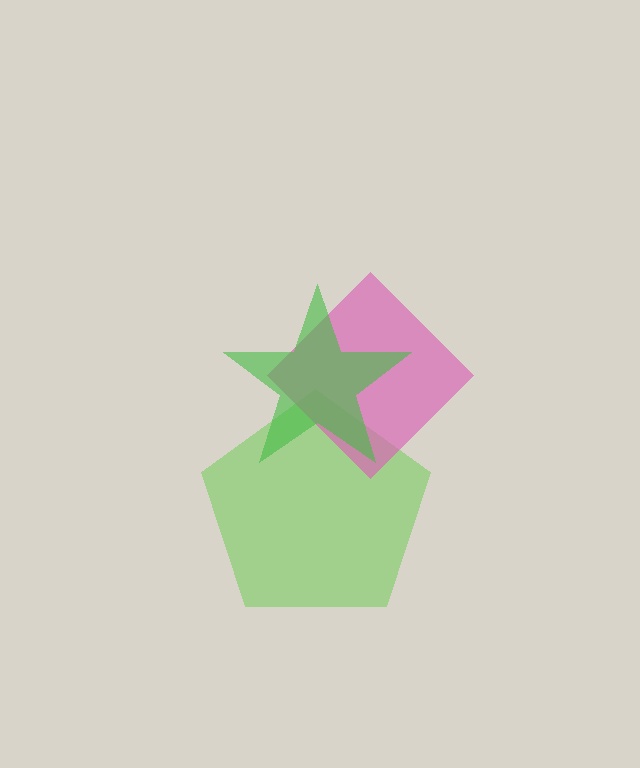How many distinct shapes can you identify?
There are 3 distinct shapes: a lime pentagon, a pink diamond, a green star.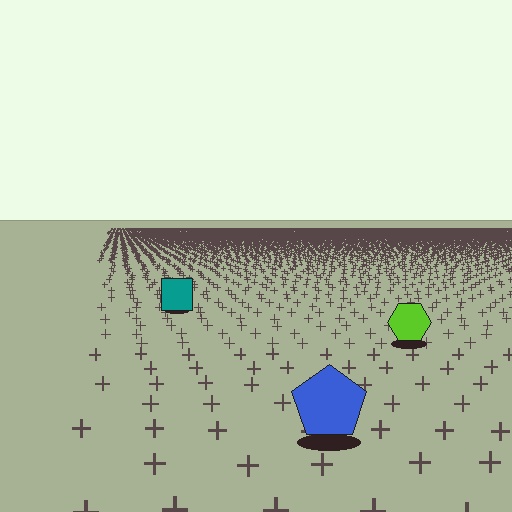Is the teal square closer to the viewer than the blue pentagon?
No. The blue pentagon is closer — you can tell from the texture gradient: the ground texture is coarser near it.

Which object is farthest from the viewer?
The teal square is farthest from the viewer. It appears smaller and the ground texture around it is denser.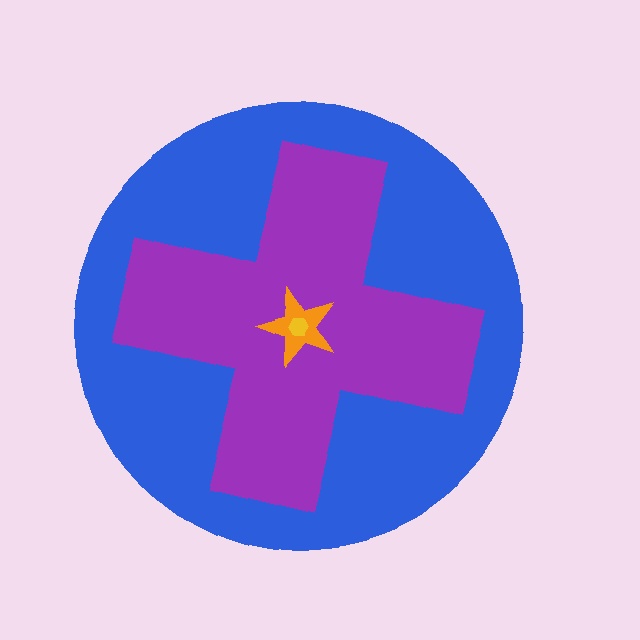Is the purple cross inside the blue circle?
Yes.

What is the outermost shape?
The blue circle.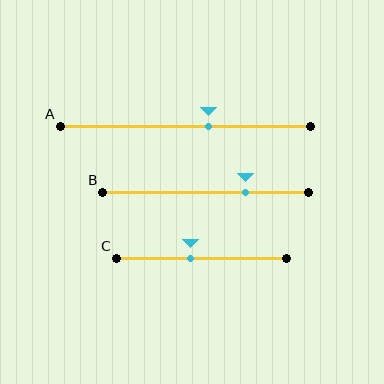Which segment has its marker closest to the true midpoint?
Segment C has its marker closest to the true midpoint.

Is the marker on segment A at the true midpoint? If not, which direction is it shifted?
No, the marker on segment A is shifted to the right by about 9% of the segment length.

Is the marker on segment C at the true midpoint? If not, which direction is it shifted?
No, the marker on segment C is shifted to the left by about 6% of the segment length.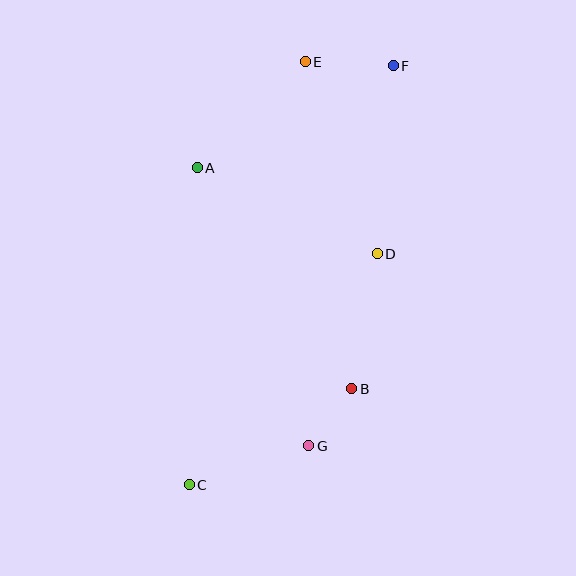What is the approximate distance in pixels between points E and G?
The distance between E and G is approximately 384 pixels.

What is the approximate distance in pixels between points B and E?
The distance between B and E is approximately 330 pixels.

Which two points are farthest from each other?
Points C and F are farthest from each other.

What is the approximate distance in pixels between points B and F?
The distance between B and F is approximately 325 pixels.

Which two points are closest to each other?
Points B and G are closest to each other.